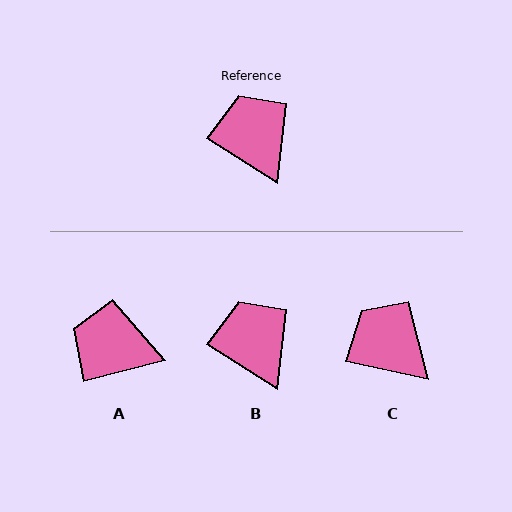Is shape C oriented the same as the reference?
No, it is off by about 20 degrees.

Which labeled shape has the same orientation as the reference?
B.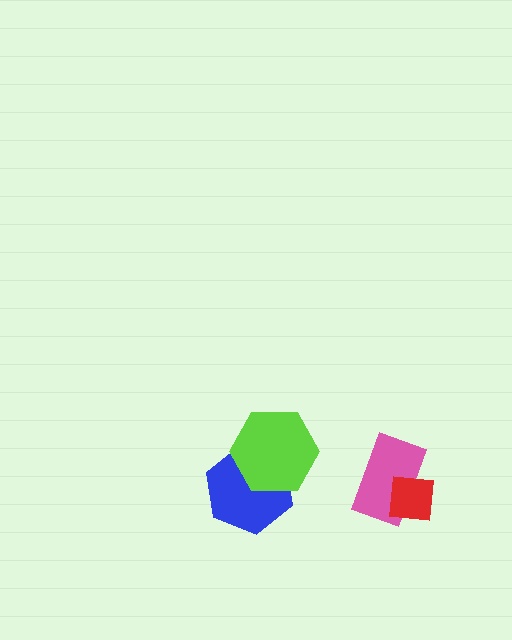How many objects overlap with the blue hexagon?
1 object overlaps with the blue hexagon.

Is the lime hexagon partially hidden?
No, no other shape covers it.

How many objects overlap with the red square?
1 object overlaps with the red square.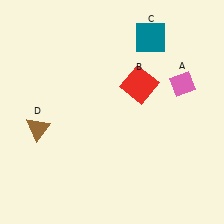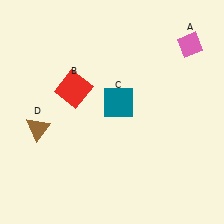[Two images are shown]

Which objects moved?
The objects that moved are: the pink diamond (A), the red square (B), the teal square (C).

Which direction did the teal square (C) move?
The teal square (C) moved down.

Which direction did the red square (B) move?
The red square (B) moved left.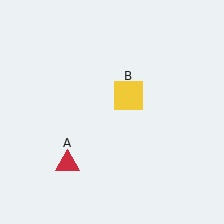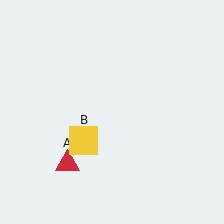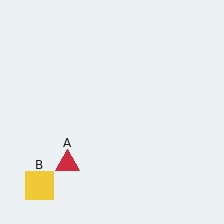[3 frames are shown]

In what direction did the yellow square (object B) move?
The yellow square (object B) moved down and to the left.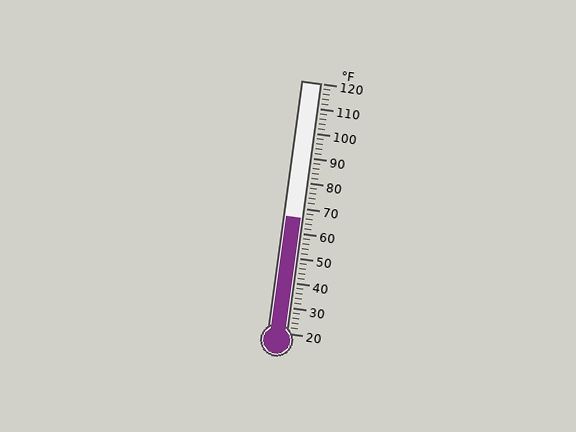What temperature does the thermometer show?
The thermometer shows approximately 66°F.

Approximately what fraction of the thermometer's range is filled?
The thermometer is filled to approximately 45% of its range.